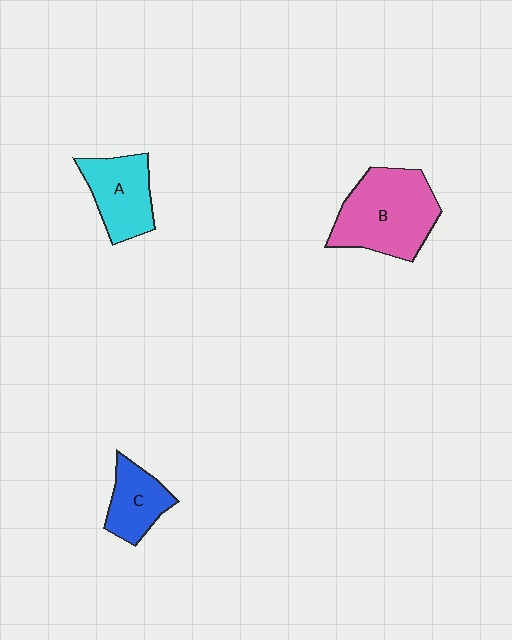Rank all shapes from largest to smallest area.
From largest to smallest: B (pink), A (cyan), C (blue).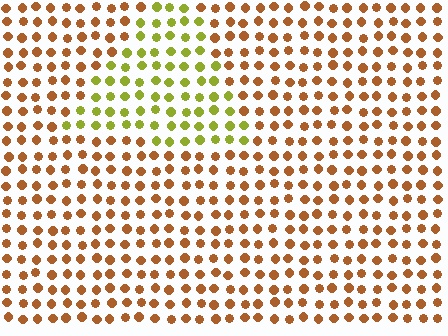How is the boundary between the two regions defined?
The boundary is defined purely by a slight shift in hue (about 49 degrees). Spacing, size, and orientation are identical on both sides.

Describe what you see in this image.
The image is filled with small brown elements in a uniform arrangement. A triangle-shaped region is visible where the elements are tinted to a slightly different hue, forming a subtle color boundary.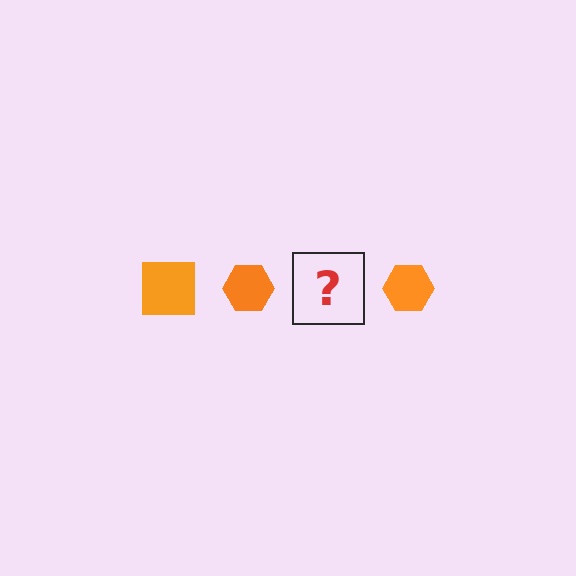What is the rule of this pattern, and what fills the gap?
The rule is that the pattern cycles through square, hexagon shapes in orange. The gap should be filled with an orange square.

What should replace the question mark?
The question mark should be replaced with an orange square.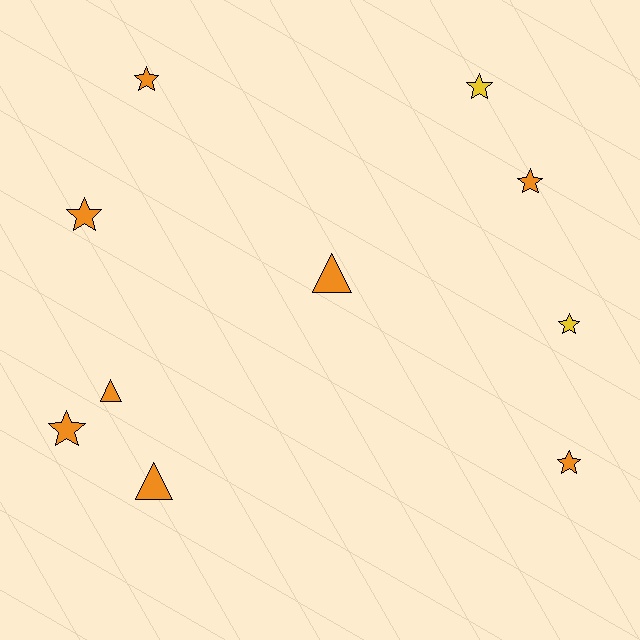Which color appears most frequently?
Orange, with 8 objects.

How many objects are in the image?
There are 10 objects.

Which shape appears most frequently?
Star, with 7 objects.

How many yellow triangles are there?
There are no yellow triangles.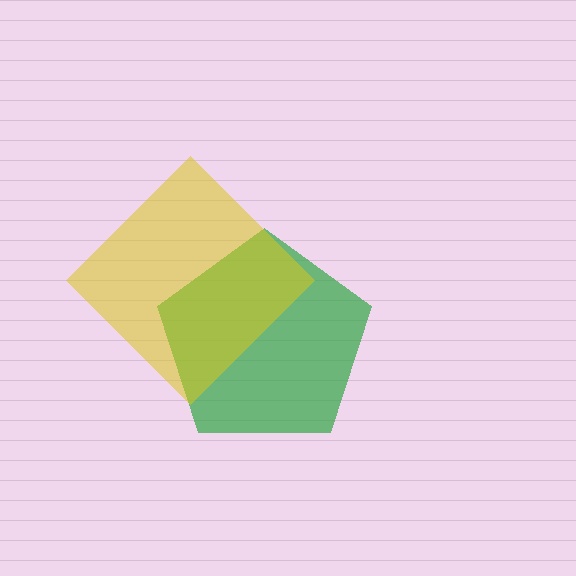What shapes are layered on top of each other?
The layered shapes are: a green pentagon, a yellow diamond.